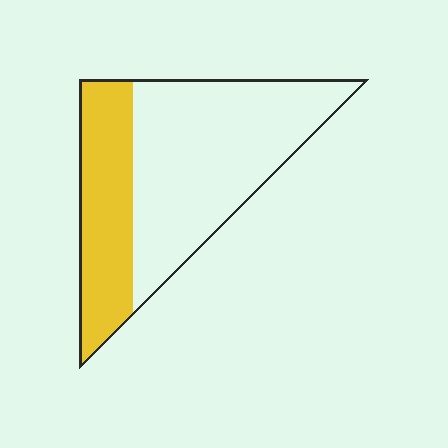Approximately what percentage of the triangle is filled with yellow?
Approximately 35%.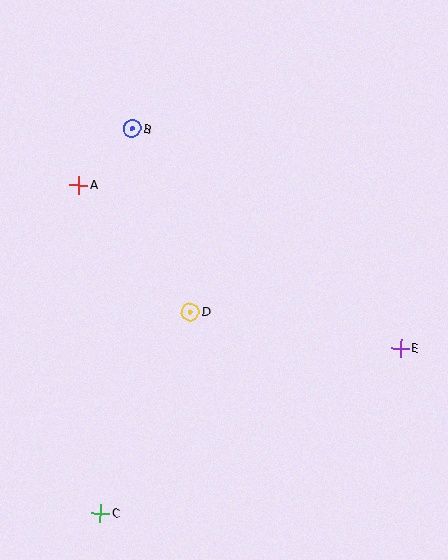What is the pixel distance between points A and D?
The distance between A and D is 170 pixels.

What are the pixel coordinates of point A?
Point A is at (79, 185).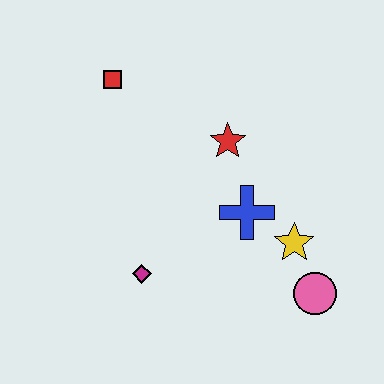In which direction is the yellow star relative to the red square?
The yellow star is to the right of the red square.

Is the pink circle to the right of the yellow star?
Yes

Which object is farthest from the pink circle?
The red square is farthest from the pink circle.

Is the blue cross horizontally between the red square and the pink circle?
Yes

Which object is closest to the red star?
The blue cross is closest to the red star.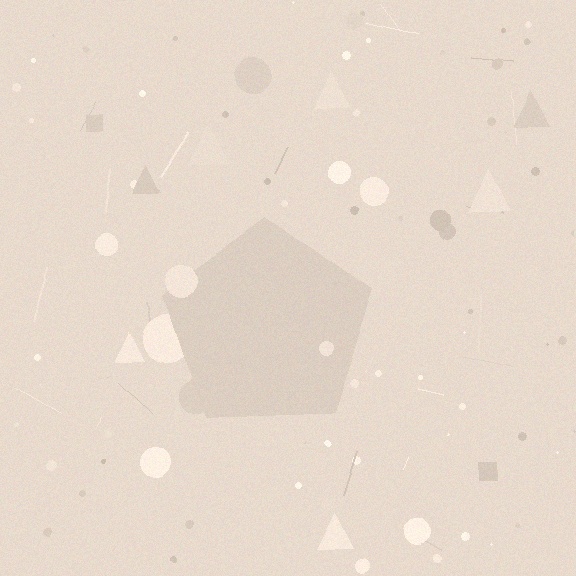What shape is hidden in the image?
A pentagon is hidden in the image.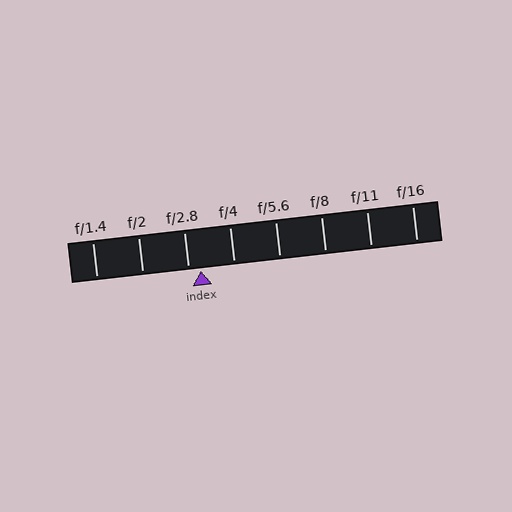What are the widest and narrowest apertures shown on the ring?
The widest aperture shown is f/1.4 and the narrowest is f/16.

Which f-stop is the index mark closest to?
The index mark is closest to f/2.8.